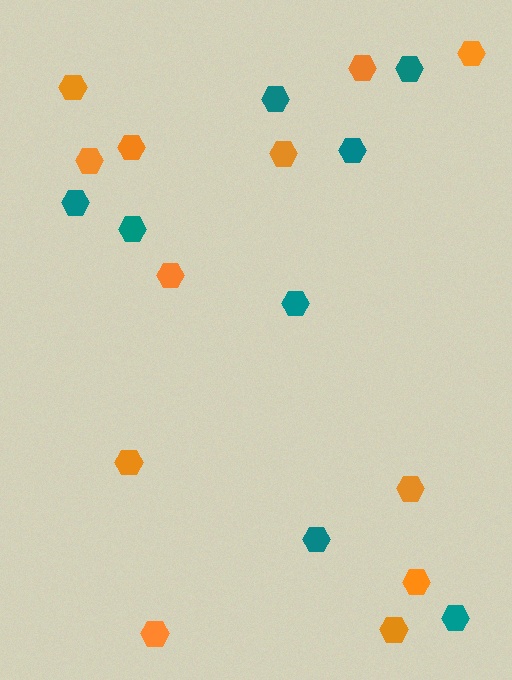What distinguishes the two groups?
There are 2 groups: one group of teal hexagons (8) and one group of orange hexagons (12).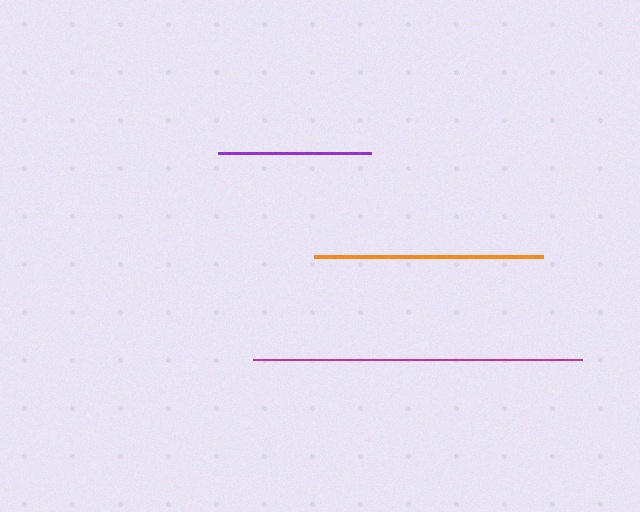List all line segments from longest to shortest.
From longest to shortest: magenta, orange, purple.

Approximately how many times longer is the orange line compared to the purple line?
The orange line is approximately 1.5 times the length of the purple line.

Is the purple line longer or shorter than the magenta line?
The magenta line is longer than the purple line.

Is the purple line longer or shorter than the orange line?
The orange line is longer than the purple line.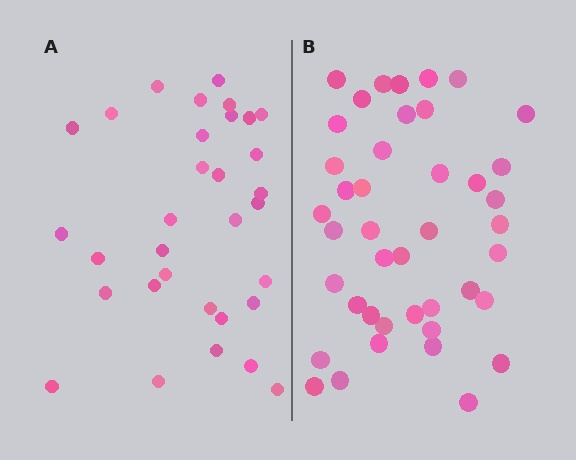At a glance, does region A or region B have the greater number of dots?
Region B (the right region) has more dots.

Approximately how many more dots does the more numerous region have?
Region B has roughly 10 or so more dots than region A.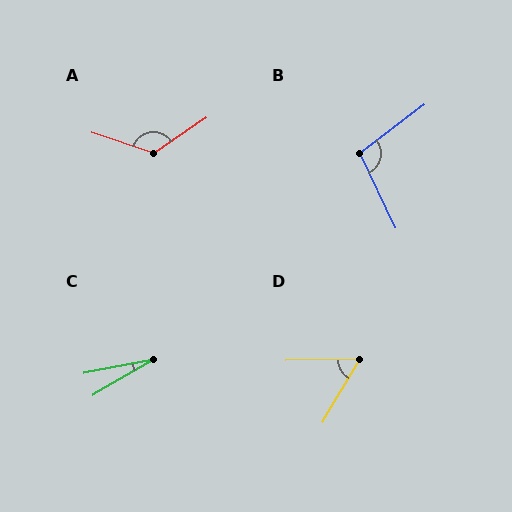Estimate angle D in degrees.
Approximately 58 degrees.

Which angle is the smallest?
C, at approximately 19 degrees.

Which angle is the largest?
A, at approximately 127 degrees.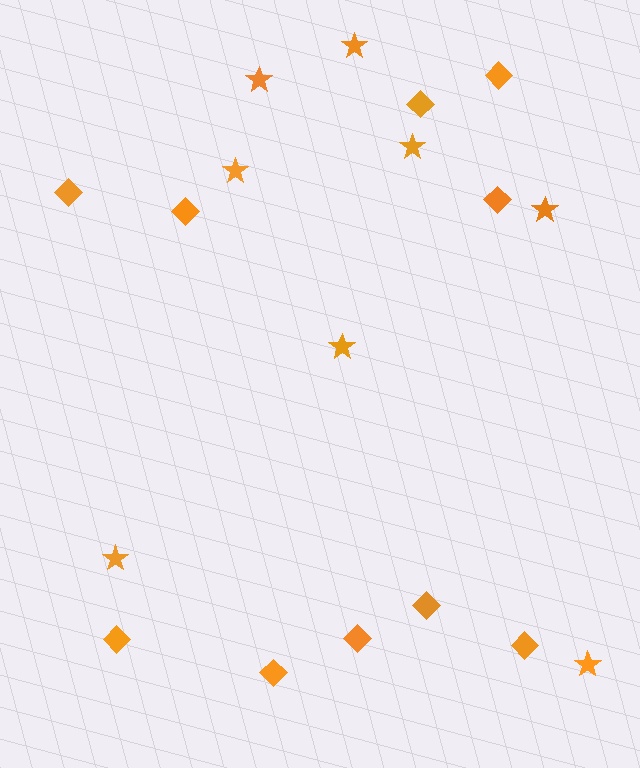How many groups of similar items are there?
There are 2 groups: one group of stars (8) and one group of diamonds (10).